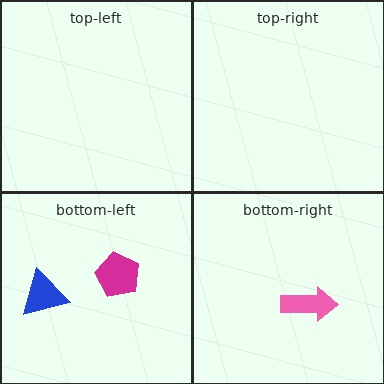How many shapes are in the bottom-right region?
1.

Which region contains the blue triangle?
The bottom-left region.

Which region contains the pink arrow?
The bottom-right region.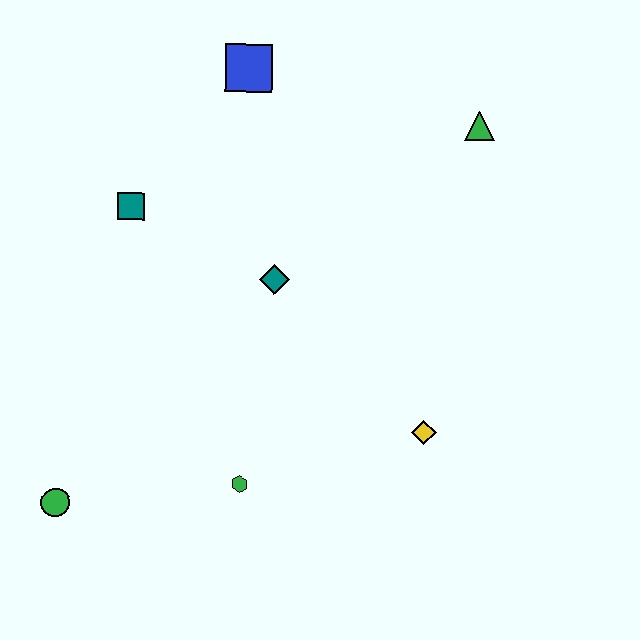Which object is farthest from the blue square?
The green circle is farthest from the blue square.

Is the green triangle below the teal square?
No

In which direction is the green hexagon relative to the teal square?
The green hexagon is below the teal square.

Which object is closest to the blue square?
The teal square is closest to the blue square.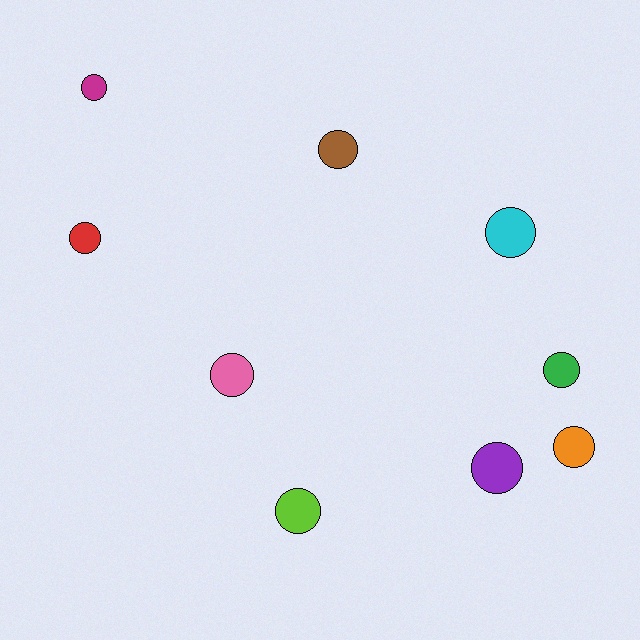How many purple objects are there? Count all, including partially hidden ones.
There is 1 purple object.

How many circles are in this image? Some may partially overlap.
There are 9 circles.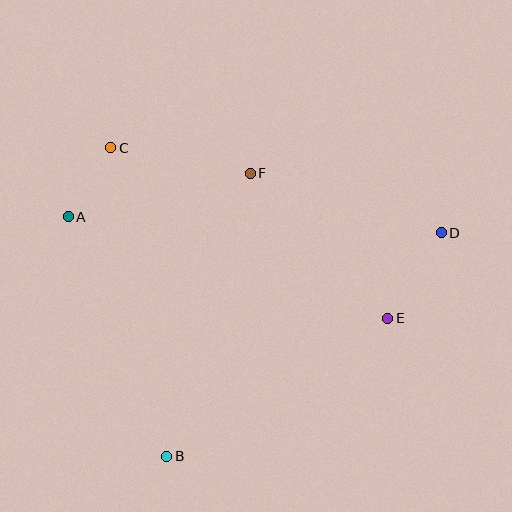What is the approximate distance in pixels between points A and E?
The distance between A and E is approximately 336 pixels.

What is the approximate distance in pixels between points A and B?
The distance between A and B is approximately 259 pixels.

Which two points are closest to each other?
Points A and C are closest to each other.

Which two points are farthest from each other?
Points A and D are farthest from each other.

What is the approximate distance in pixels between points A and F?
The distance between A and F is approximately 187 pixels.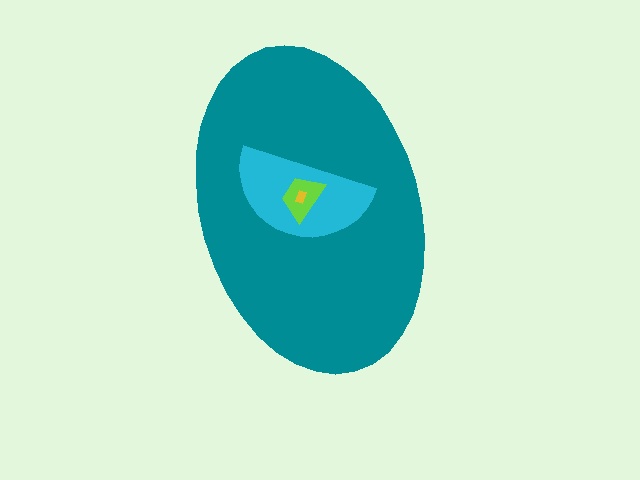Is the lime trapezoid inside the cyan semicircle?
Yes.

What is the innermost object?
The yellow rectangle.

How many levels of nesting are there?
4.